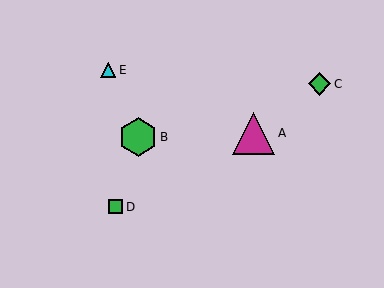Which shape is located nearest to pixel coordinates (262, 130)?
The magenta triangle (labeled A) at (254, 133) is nearest to that location.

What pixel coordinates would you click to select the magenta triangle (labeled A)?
Click at (254, 133) to select the magenta triangle A.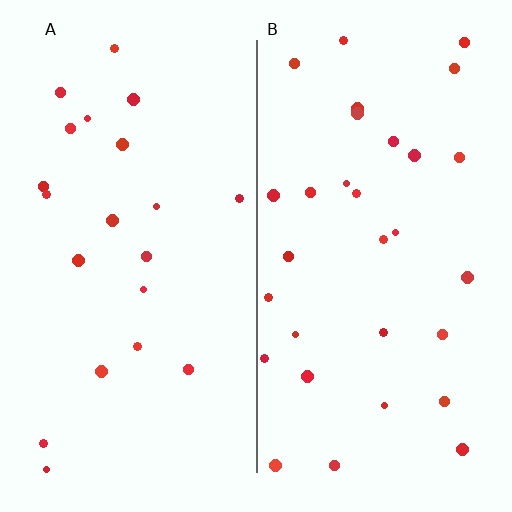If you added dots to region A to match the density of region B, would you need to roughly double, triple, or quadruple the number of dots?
Approximately double.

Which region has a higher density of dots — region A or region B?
B (the right).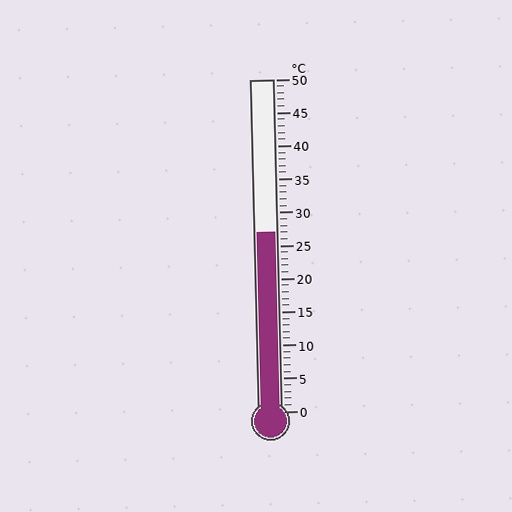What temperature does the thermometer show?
The thermometer shows approximately 27°C.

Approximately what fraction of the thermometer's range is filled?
The thermometer is filled to approximately 55% of its range.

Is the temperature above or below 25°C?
The temperature is above 25°C.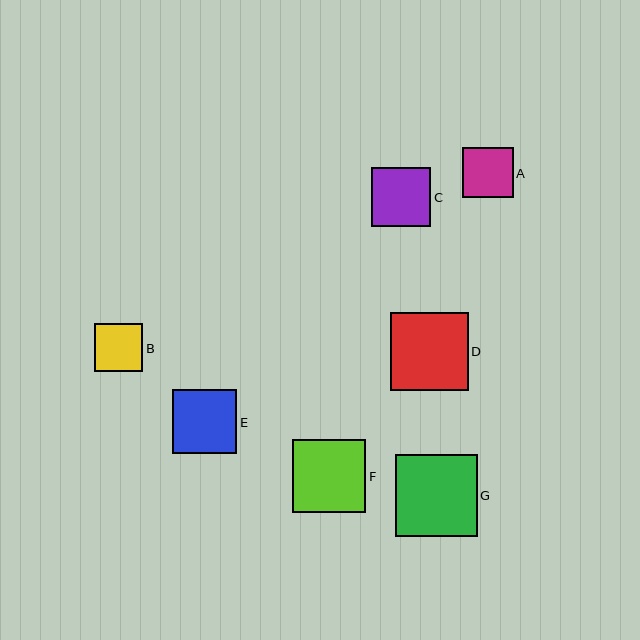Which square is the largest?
Square G is the largest with a size of approximately 82 pixels.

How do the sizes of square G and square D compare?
Square G and square D are approximately the same size.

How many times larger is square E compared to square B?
Square E is approximately 1.3 times the size of square B.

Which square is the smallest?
Square B is the smallest with a size of approximately 49 pixels.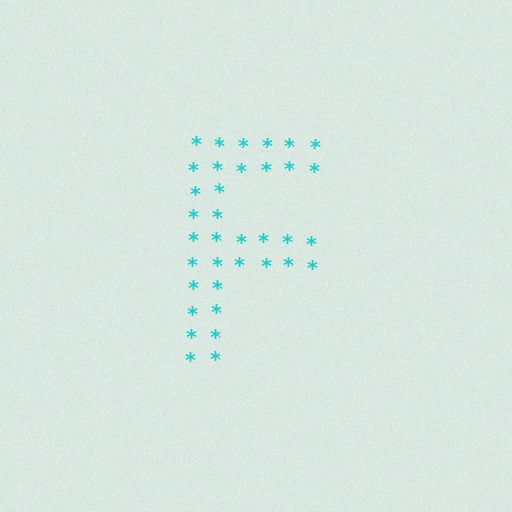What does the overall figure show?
The overall figure shows the letter F.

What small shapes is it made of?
It is made of small asterisks.